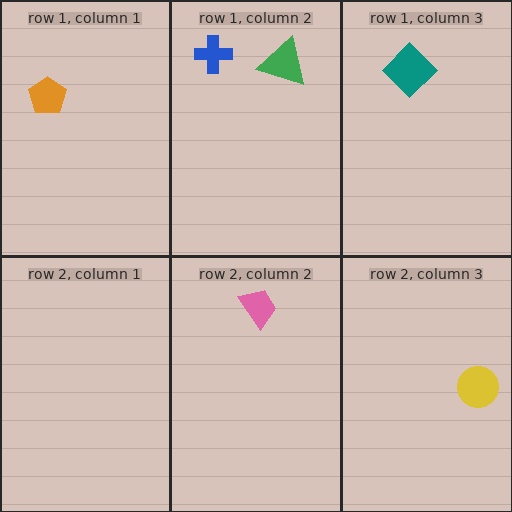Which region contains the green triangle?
The row 1, column 2 region.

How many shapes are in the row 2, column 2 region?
1.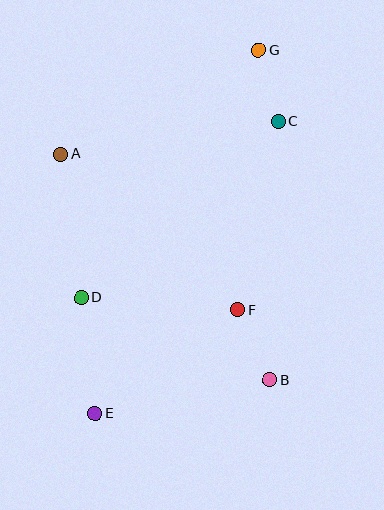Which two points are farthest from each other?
Points E and G are farthest from each other.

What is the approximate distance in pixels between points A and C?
The distance between A and C is approximately 220 pixels.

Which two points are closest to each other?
Points C and G are closest to each other.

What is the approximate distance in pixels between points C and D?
The distance between C and D is approximately 265 pixels.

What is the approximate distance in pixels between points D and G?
The distance between D and G is approximately 305 pixels.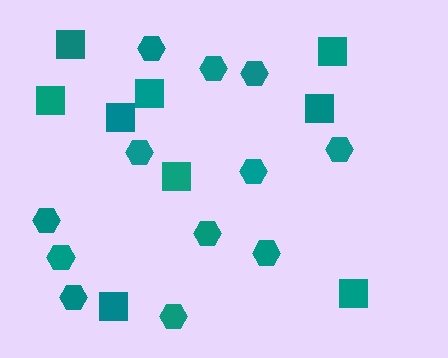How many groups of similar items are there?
There are 2 groups: one group of squares (9) and one group of hexagons (12).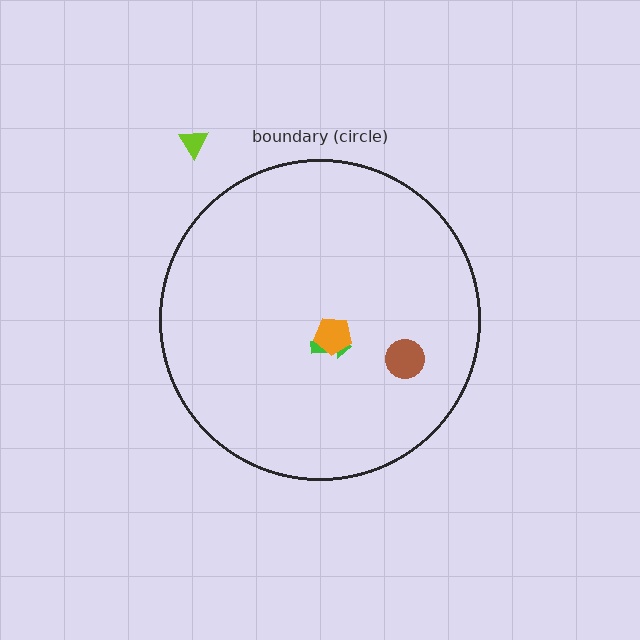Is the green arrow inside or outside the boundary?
Inside.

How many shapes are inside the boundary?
3 inside, 1 outside.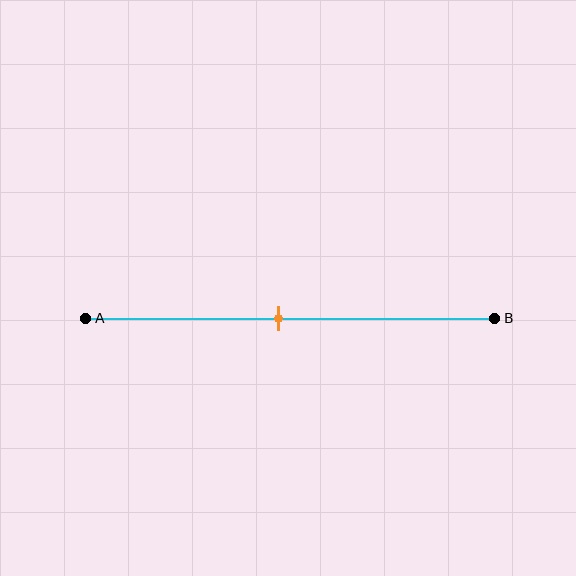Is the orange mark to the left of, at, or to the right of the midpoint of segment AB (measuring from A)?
The orange mark is approximately at the midpoint of segment AB.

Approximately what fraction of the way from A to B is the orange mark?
The orange mark is approximately 45% of the way from A to B.